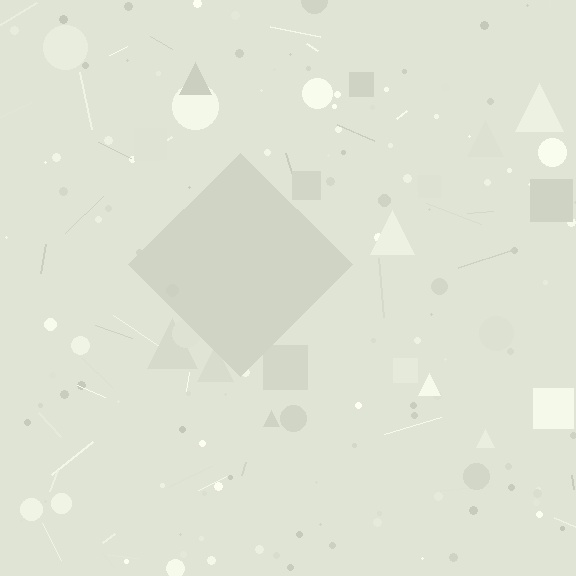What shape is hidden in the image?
A diamond is hidden in the image.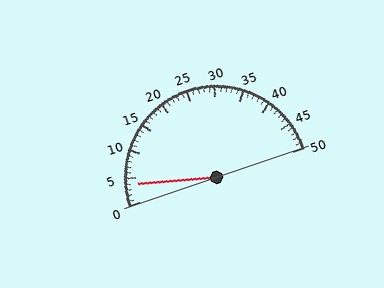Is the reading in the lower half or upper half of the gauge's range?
The reading is in the lower half of the range (0 to 50).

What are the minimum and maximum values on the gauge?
The gauge ranges from 0 to 50.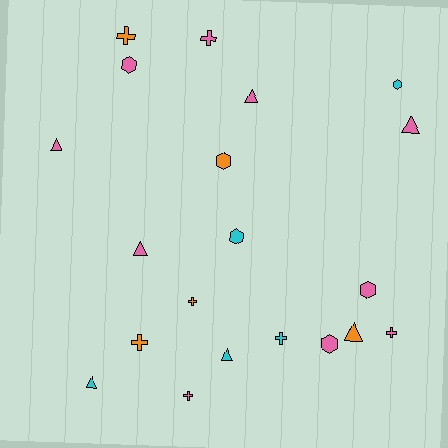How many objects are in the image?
There are 20 objects.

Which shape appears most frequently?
Triangle, with 7 objects.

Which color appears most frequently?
Pink, with 10 objects.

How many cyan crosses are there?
There is 1 cyan cross.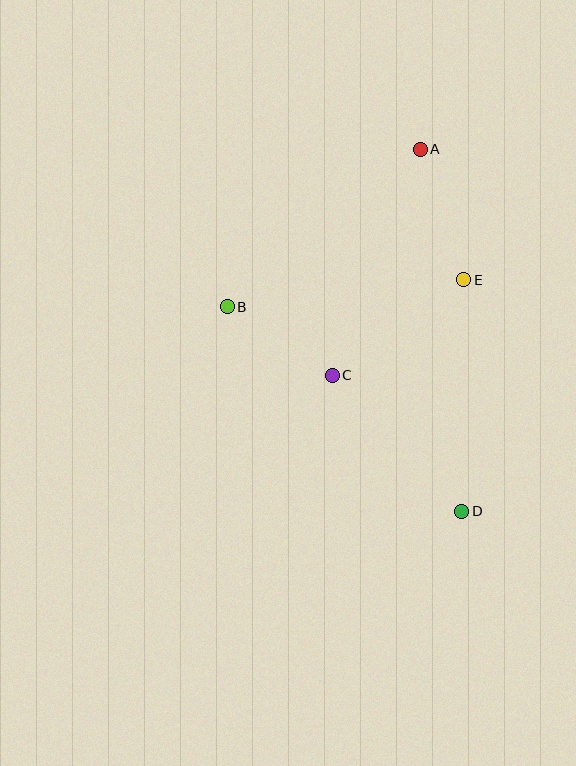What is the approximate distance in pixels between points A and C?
The distance between A and C is approximately 243 pixels.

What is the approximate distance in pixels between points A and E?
The distance between A and E is approximately 138 pixels.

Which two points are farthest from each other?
Points A and D are farthest from each other.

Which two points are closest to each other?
Points B and C are closest to each other.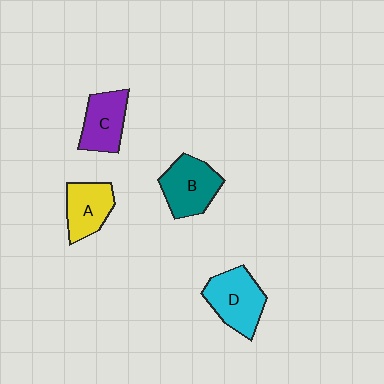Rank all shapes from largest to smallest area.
From largest to smallest: D (cyan), B (teal), C (purple), A (yellow).